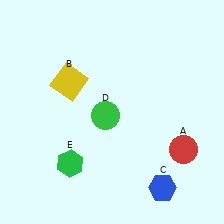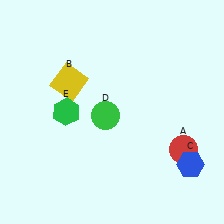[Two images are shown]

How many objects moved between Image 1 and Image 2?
2 objects moved between the two images.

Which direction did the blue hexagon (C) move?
The blue hexagon (C) moved right.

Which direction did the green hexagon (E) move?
The green hexagon (E) moved up.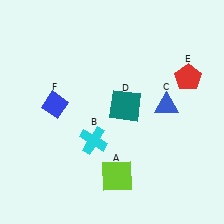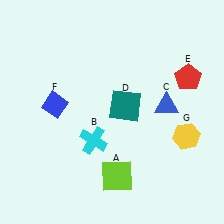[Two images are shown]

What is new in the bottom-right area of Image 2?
A yellow hexagon (G) was added in the bottom-right area of Image 2.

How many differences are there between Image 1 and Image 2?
There is 1 difference between the two images.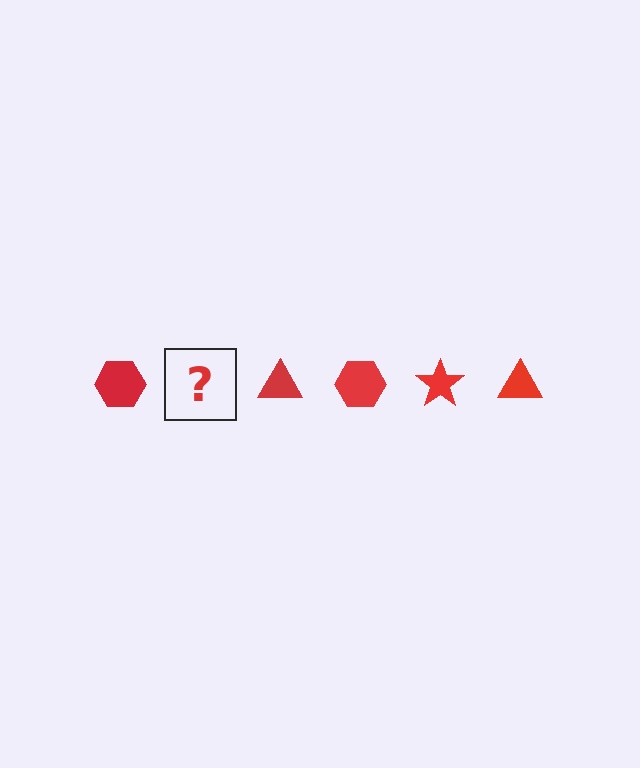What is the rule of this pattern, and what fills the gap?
The rule is that the pattern cycles through hexagon, star, triangle shapes in red. The gap should be filled with a red star.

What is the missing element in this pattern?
The missing element is a red star.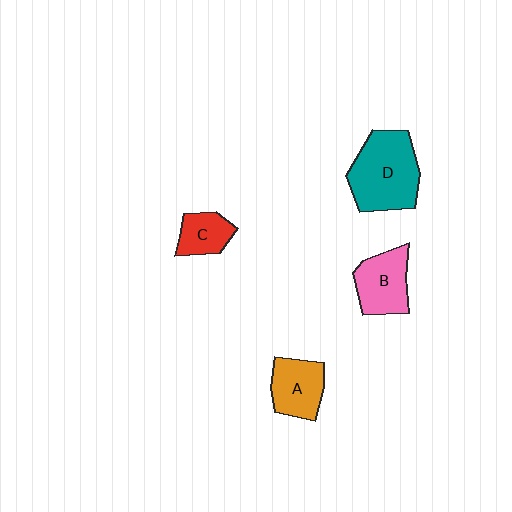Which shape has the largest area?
Shape D (teal).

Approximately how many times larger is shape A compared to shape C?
Approximately 1.4 times.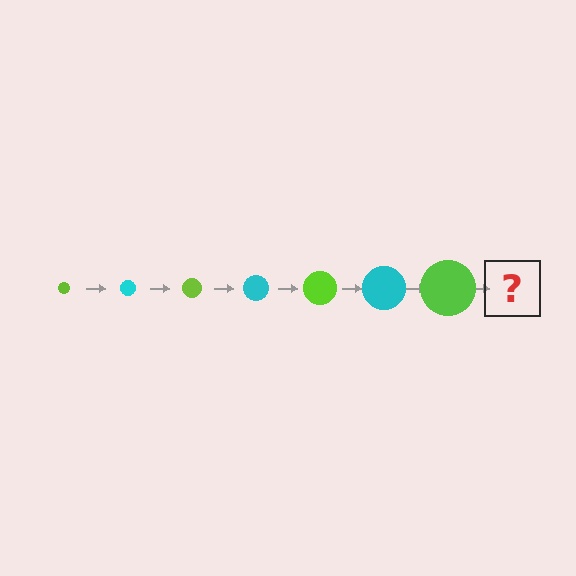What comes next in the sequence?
The next element should be a cyan circle, larger than the previous one.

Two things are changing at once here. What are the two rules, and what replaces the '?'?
The two rules are that the circle grows larger each step and the color cycles through lime and cyan. The '?' should be a cyan circle, larger than the previous one.